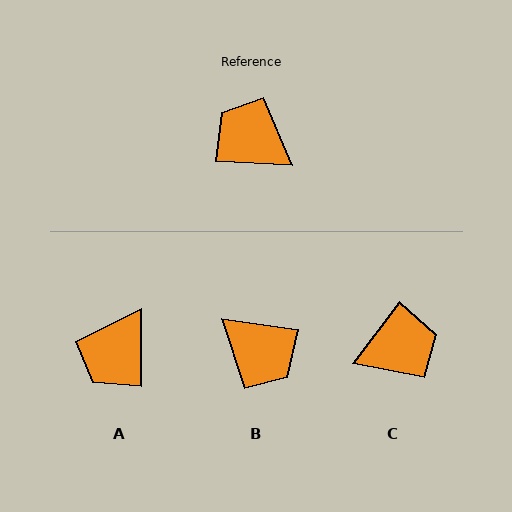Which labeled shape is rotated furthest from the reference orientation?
B, about 175 degrees away.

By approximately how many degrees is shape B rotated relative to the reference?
Approximately 175 degrees counter-clockwise.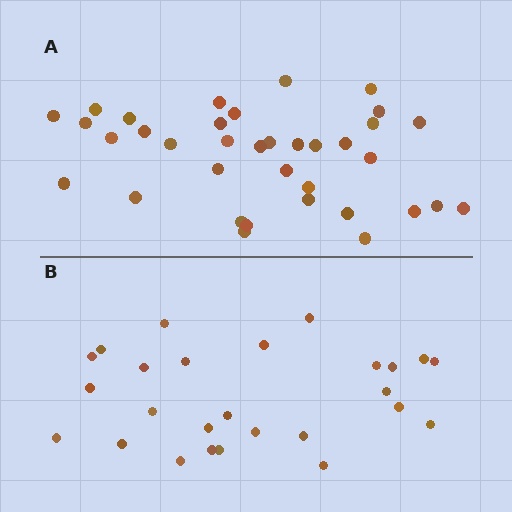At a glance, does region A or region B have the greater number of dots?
Region A (the top region) has more dots.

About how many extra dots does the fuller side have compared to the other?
Region A has roughly 10 or so more dots than region B.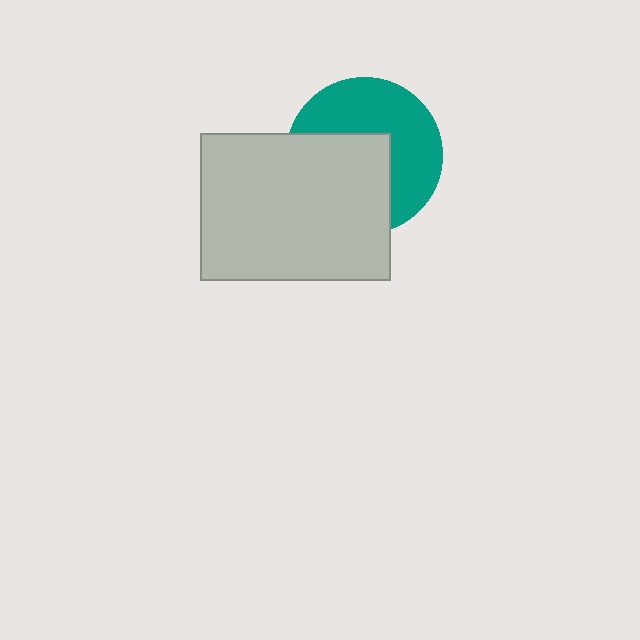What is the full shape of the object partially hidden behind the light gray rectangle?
The partially hidden object is a teal circle.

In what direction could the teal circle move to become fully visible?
The teal circle could move toward the upper-right. That would shift it out from behind the light gray rectangle entirely.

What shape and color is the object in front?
The object in front is a light gray rectangle.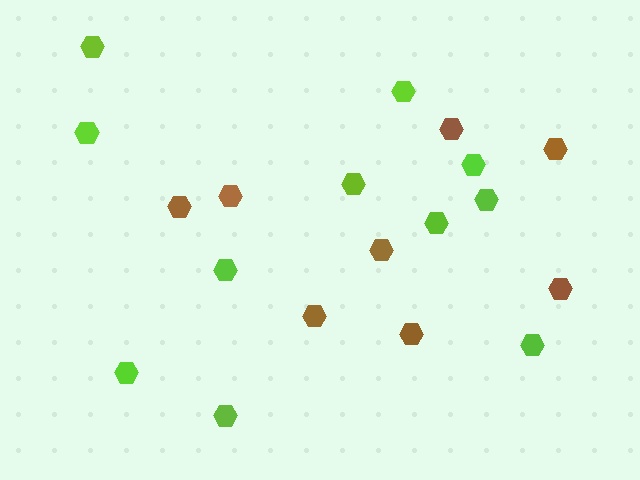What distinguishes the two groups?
There are 2 groups: one group of brown hexagons (8) and one group of lime hexagons (11).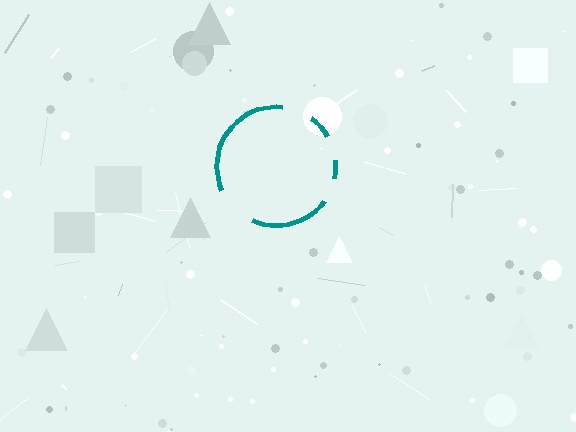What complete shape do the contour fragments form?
The contour fragments form a circle.